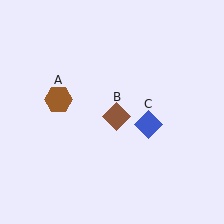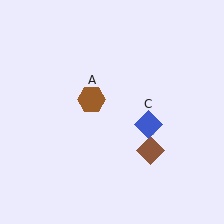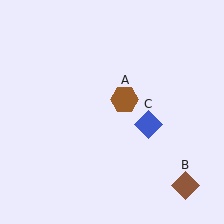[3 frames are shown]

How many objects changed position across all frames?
2 objects changed position: brown hexagon (object A), brown diamond (object B).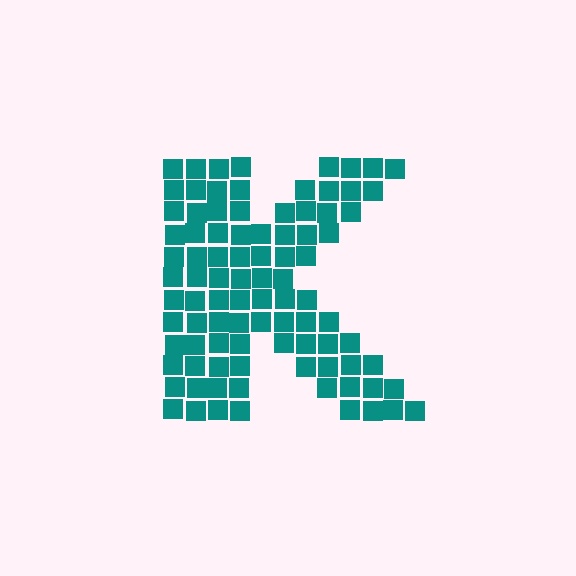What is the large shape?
The large shape is the letter K.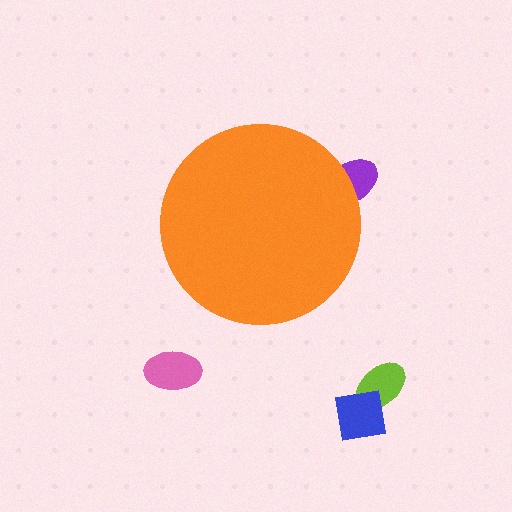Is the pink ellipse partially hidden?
No, the pink ellipse is fully visible.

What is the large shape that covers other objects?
An orange circle.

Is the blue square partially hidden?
No, the blue square is fully visible.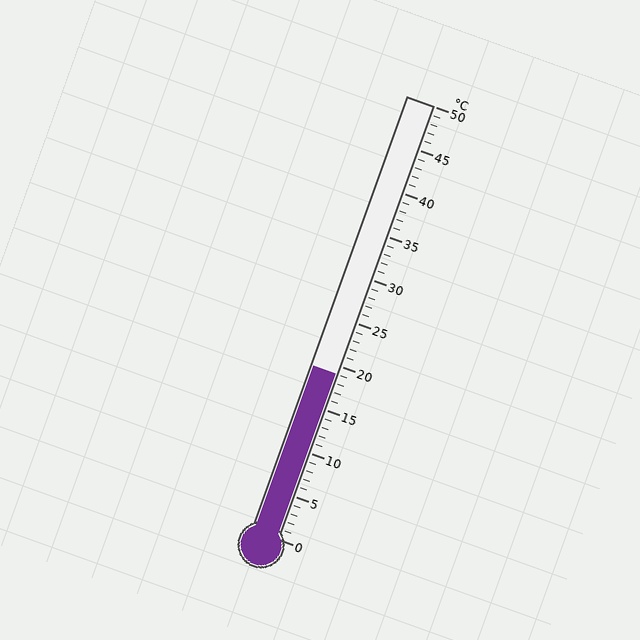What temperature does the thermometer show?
The thermometer shows approximately 19°C.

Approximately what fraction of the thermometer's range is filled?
The thermometer is filled to approximately 40% of its range.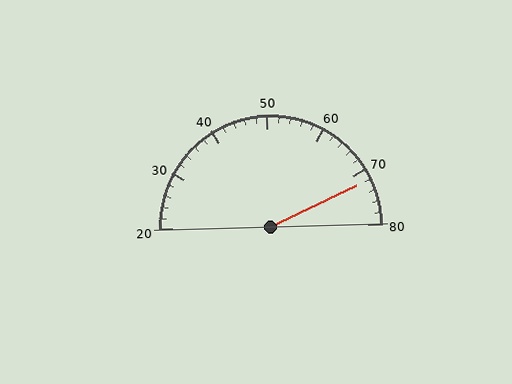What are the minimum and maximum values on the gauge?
The gauge ranges from 20 to 80.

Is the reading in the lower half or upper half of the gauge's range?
The reading is in the upper half of the range (20 to 80).